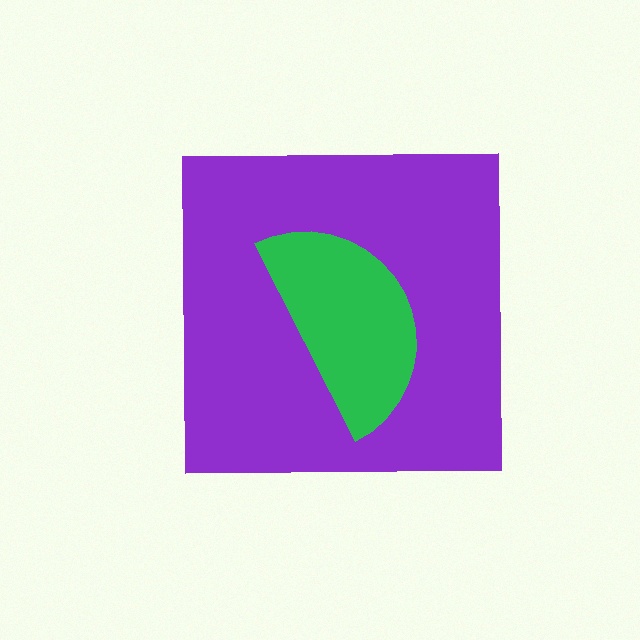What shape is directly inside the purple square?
The green semicircle.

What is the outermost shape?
The purple square.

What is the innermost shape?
The green semicircle.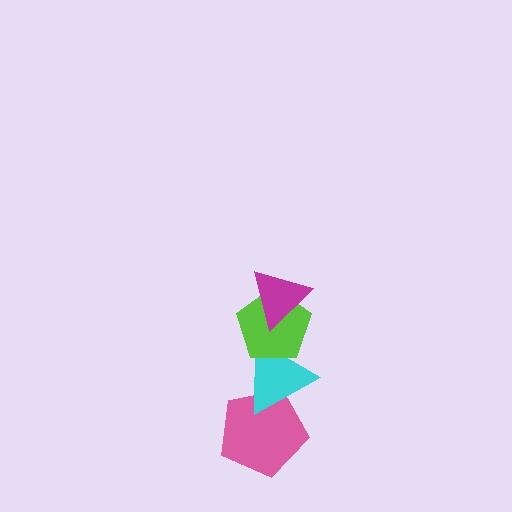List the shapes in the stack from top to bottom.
From top to bottom: the magenta triangle, the lime pentagon, the cyan triangle, the pink pentagon.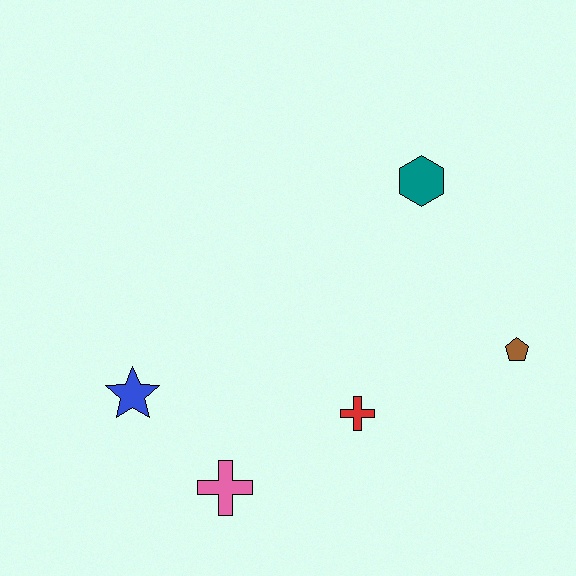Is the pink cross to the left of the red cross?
Yes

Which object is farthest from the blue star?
The brown pentagon is farthest from the blue star.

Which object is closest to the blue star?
The pink cross is closest to the blue star.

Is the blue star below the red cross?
No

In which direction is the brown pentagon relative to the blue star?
The brown pentagon is to the right of the blue star.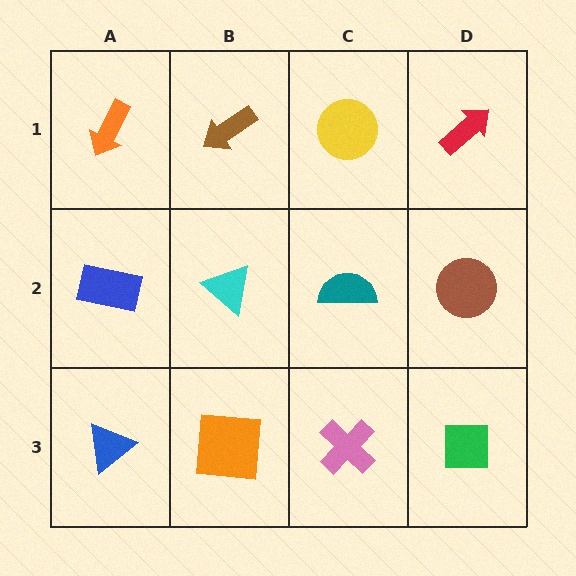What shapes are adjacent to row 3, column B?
A cyan triangle (row 2, column B), a blue triangle (row 3, column A), a pink cross (row 3, column C).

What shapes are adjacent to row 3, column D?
A brown circle (row 2, column D), a pink cross (row 3, column C).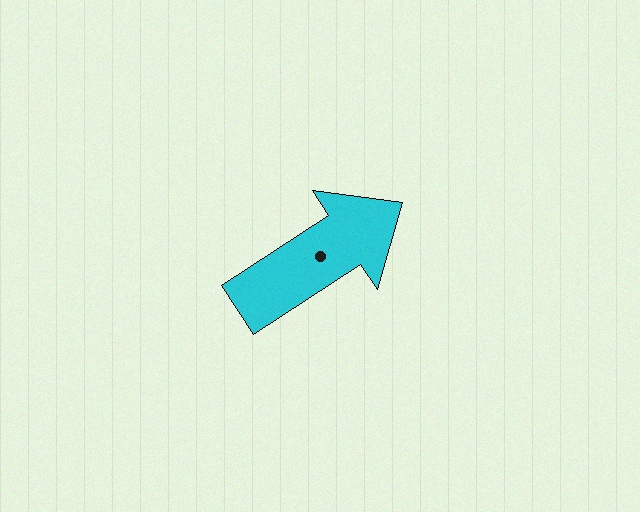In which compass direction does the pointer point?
Northeast.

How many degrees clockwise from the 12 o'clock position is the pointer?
Approximately 57 degrees.